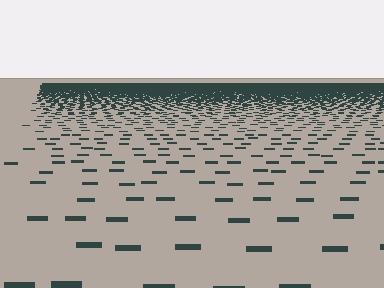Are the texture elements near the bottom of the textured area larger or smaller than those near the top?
Larger. Near the bottom, elements are closer to the viewer and appear at a bigger on-screen size.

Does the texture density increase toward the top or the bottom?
Density increases toward the top.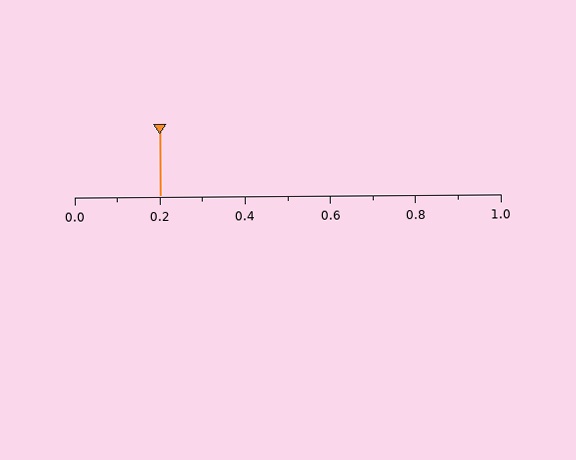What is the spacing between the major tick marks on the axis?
The major ticks are spaced 0.2 apart.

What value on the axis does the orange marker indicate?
The marker indicates approximately 0.2.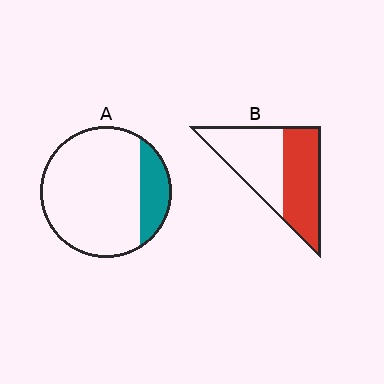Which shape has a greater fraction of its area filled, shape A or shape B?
Shape B.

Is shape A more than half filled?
No.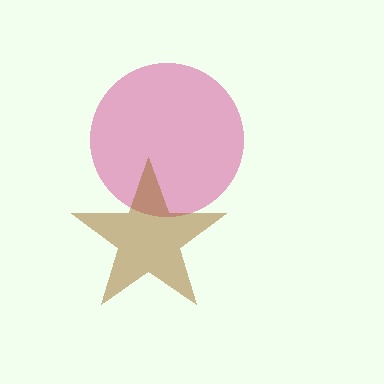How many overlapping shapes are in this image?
There are 2 overlapping shapes in the image.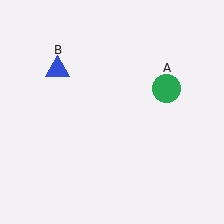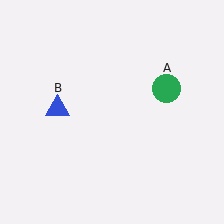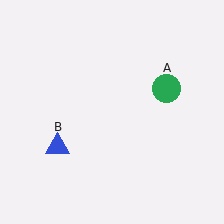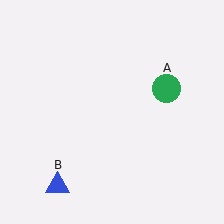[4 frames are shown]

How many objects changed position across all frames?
1 object changed position: blue triangle (object B).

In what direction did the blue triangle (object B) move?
The blue triangle (object B) moved down.